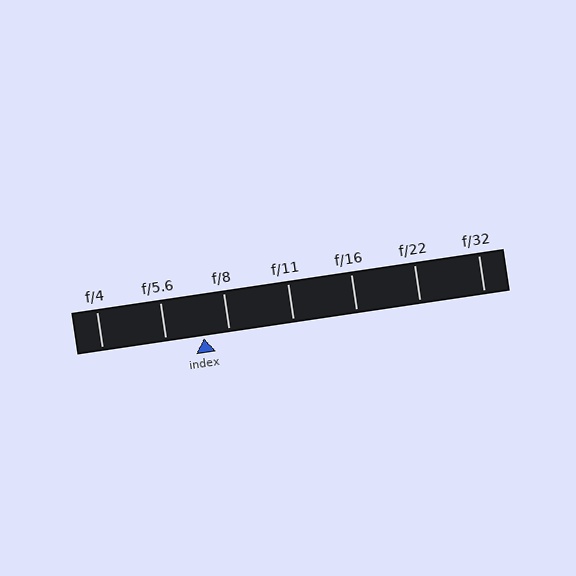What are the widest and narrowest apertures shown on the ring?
The widest aperture shown is f/4 and the narrowest is f/32.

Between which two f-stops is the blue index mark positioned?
The index mark is between f/5.6 and f/8.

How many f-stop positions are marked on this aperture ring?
There are 7 f-stop positions marked.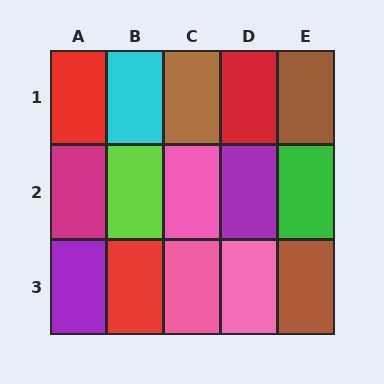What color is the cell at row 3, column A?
Purple.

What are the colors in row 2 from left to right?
Magenta, lime, pink, purple, green.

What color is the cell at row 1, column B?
Cyan.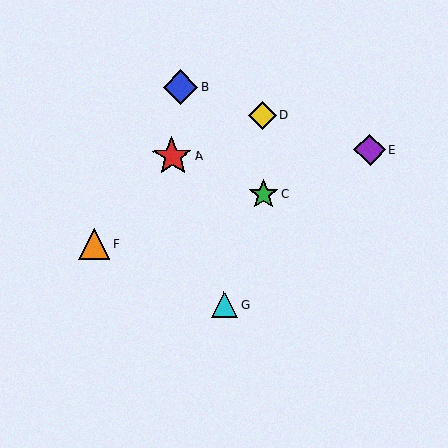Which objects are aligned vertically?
Objects C, D are aligned vertically.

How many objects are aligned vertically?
2 objects (C, D) are aligned vertically.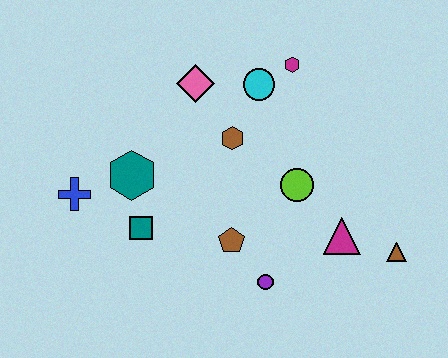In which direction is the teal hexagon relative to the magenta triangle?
The teal hexagon is to the left of the magenta triangle.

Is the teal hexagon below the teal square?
No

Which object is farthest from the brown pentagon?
The magenta hexagon is farthest from the brown pentagon.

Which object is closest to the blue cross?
The teal hexagon is closest to the blue cross.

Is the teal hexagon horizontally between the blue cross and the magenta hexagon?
Yes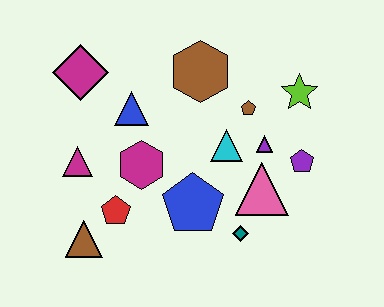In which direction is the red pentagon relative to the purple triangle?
The red pentagon is to the left of the purple triangle.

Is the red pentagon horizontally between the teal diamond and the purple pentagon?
No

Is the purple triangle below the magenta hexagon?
No